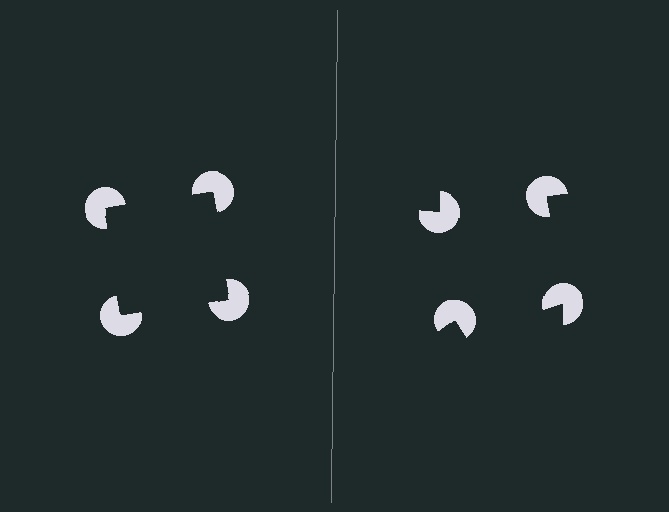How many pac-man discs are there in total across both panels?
8 — 4 on each side.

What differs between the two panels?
The pac-man discs are positioned identically on both sides; only the wedge orientations differ. On the left they align to a square; on the right they are misaligned.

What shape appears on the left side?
An illusory square.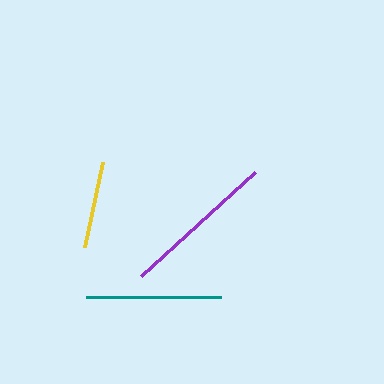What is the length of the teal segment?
The teal segment is approximately 134 pixels long.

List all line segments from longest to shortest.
From longest to shortest: purple, teal, yellow.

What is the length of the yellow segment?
The yellow segment is approximately 87 pixels long.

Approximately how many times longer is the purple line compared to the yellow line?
The purple line is approximately 1.8 times the length of the yellow line.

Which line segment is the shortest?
The yellow line is the shortest at approximately 87 pixels.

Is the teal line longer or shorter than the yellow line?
The teal line is longer than the yellow line.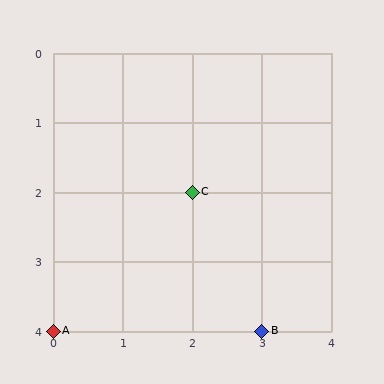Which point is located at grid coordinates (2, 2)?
Point C is at (2, 2).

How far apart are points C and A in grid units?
Points C and A are 2 columns and 2 rows apart (about 2.8 grid units diagonally).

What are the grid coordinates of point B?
Point B is at grid coordinates (3, 4).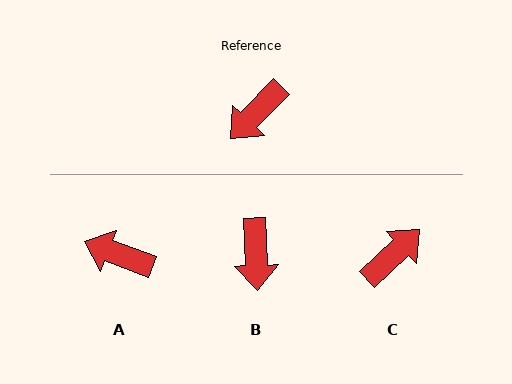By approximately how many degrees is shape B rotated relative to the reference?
Approximately 46 degrees counter-clockwise.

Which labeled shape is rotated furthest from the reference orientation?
C, about 177 degrees away.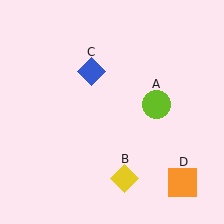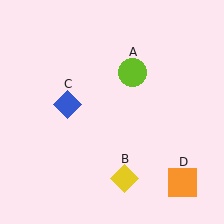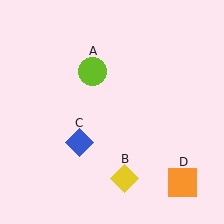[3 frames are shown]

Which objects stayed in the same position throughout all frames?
Yellow diamond (object B) and orange square (object D) remained stationary.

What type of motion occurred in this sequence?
The lime circle (object A), blue diamond (object C) rotated counterclockwise around the center of the scene.